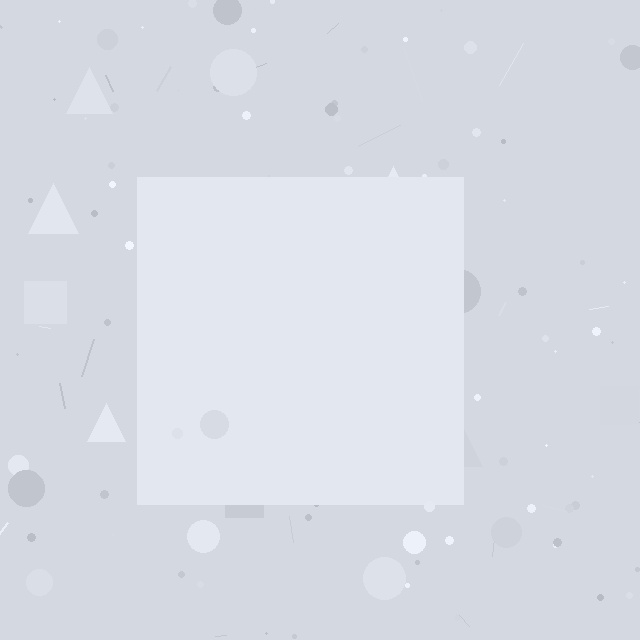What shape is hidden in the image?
A square is hidden in the image.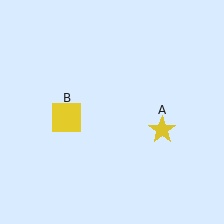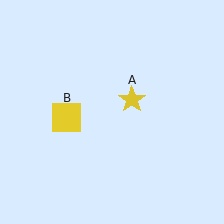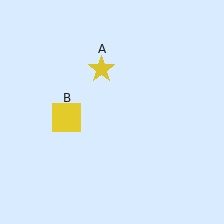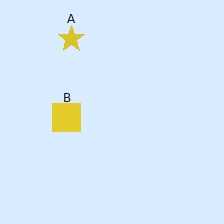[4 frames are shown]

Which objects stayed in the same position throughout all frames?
Yellow square (object B) remained stationary.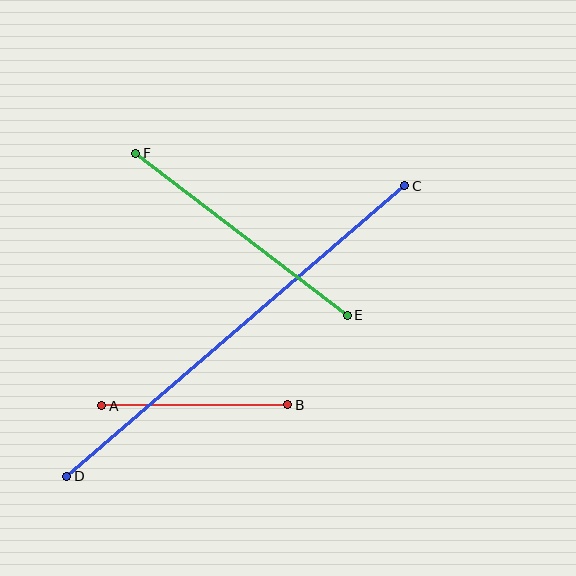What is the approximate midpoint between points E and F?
The midpoint is at approximately (241, 234) pixels.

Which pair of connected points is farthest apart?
Points C and D are farthest apart.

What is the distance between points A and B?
The distance is approximately 186 pixels.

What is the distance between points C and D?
The distance is approximately 446 pixels.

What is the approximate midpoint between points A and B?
The midpoint is at approximately (195, 405) pixels.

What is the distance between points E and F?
The distance is approximately 266 pixels.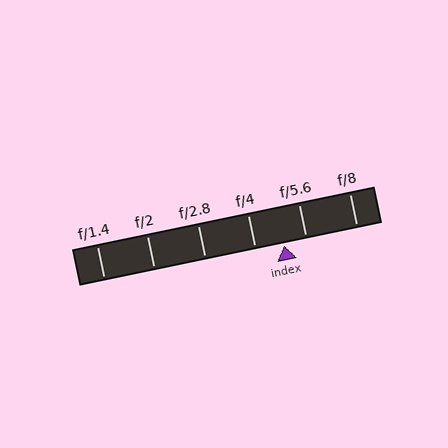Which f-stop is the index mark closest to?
The index mark is closest to f/5.6.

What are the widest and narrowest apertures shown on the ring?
The widest aperture shown is f/1.4 and the narrowest is f/8.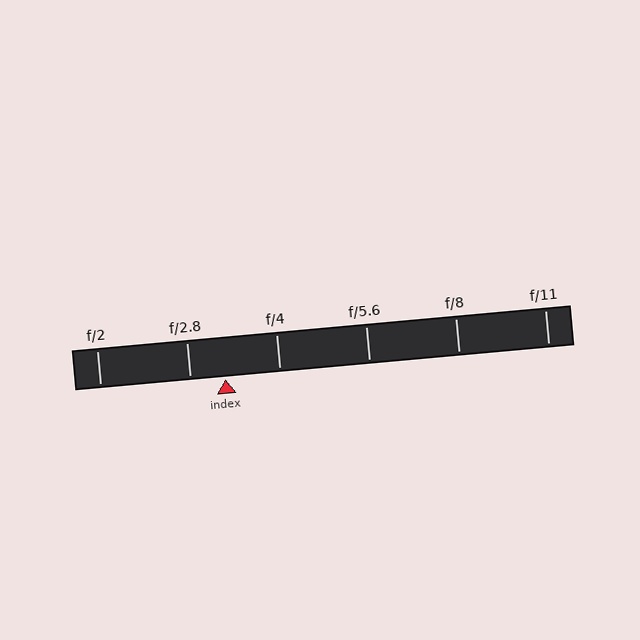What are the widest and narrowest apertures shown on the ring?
The widest aperture shown is f/2 and the narrowest is f/11.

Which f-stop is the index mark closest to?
The index mark is closest to f/2.8.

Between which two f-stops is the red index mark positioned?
The index mark is between f/2.8 and f/4.